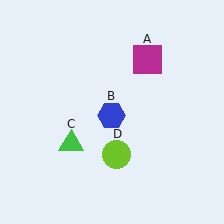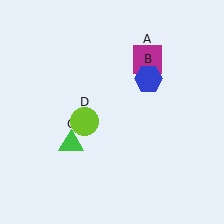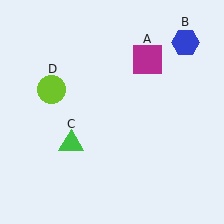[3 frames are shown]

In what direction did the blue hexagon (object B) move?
The blue hexagon (object B) moved up and to the right.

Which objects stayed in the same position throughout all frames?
Magenta square (object A) and green triangle (object C) remained stationary.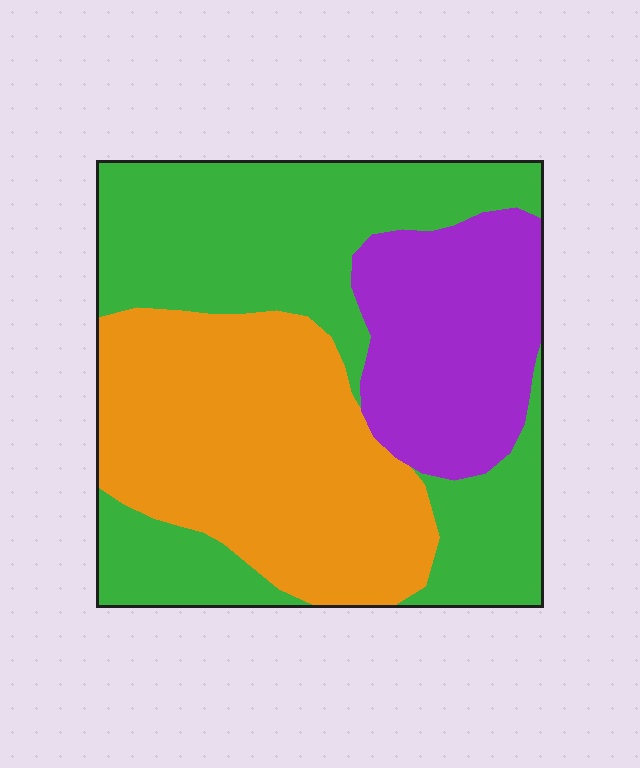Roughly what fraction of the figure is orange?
Orange covers about 35% of the figure.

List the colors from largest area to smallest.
From largest to smallest: green, orange, purple.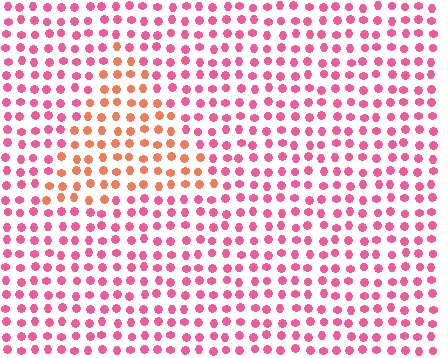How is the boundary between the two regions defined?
The boundary is defined purely by a slight shift in hue (about 39 degrees). Spacing, size, and orientation are identical on both sides.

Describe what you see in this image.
The image is filled with small pink elements in a uniform arrangement. A triangle-shaped region is visible where the elements are tinted to a slightly different hue, forming a subtle color boundary.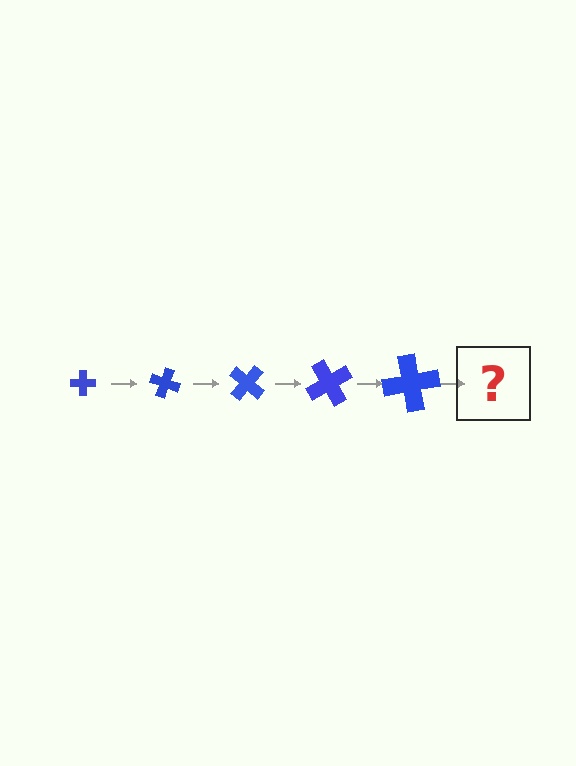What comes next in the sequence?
The next element should be a cross, larger than the previous one and rotated 100 degrees from the start.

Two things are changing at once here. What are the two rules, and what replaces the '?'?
The two rules are that the cross grows larger each step and it rotates 20 degrees each step. The '?' should be a cross, larger than the previous one and rotated 100 degrees from the start.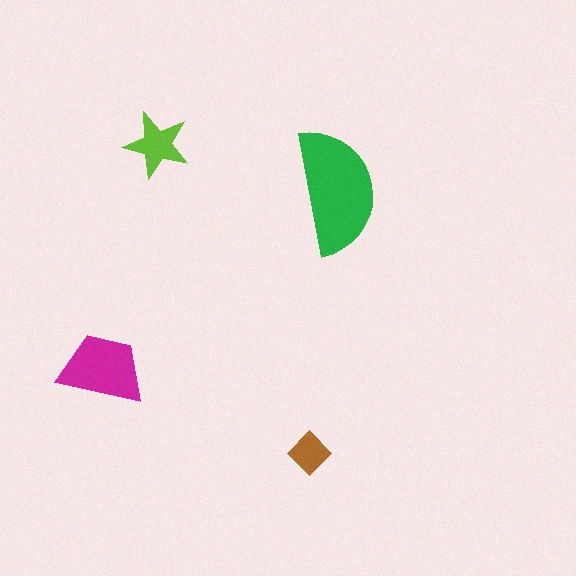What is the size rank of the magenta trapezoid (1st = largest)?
2nd.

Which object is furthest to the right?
The green semicircle is rightmost.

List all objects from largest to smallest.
The green semicircle, the magenta trapezoid, the lime star, the brown diamond.